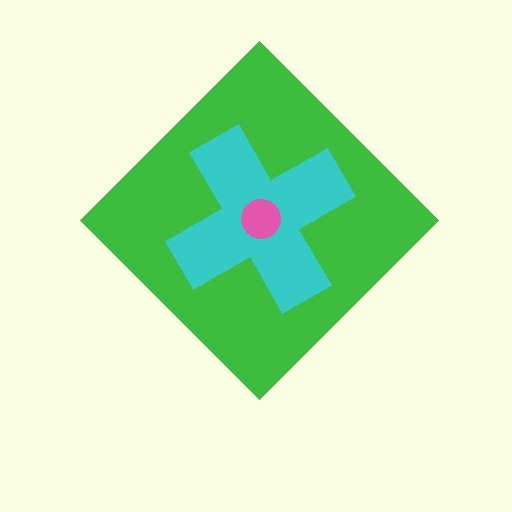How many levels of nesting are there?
3.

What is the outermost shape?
The green diamond.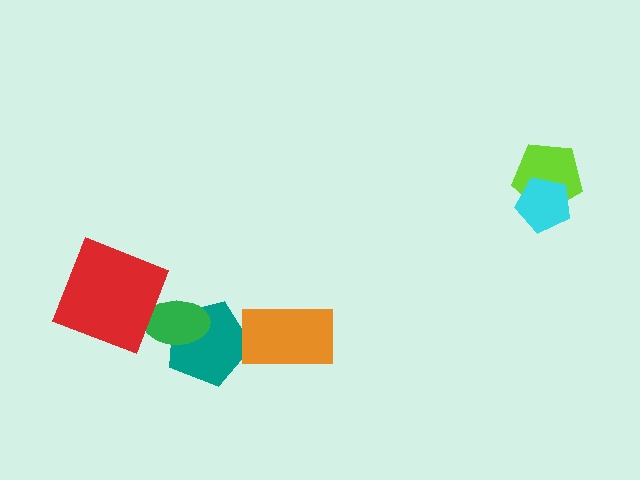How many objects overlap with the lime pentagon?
1 object overlaps with the lime pentagon.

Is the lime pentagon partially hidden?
Yes, it is partially covered by another shape.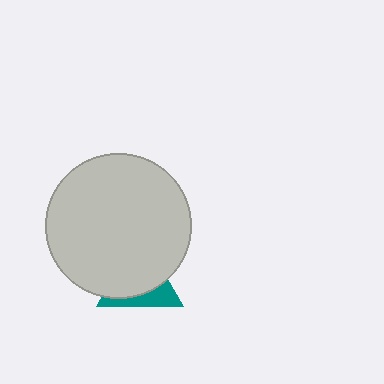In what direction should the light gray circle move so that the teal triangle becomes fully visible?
The light gray circle should move up. That is the shortest direction to clear the overlap and leave the teal triangle fully visible.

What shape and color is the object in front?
The object in front is a light gray circle.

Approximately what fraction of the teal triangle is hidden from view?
Roughly 67% of the teal triangle is hidden behind the light gray circle.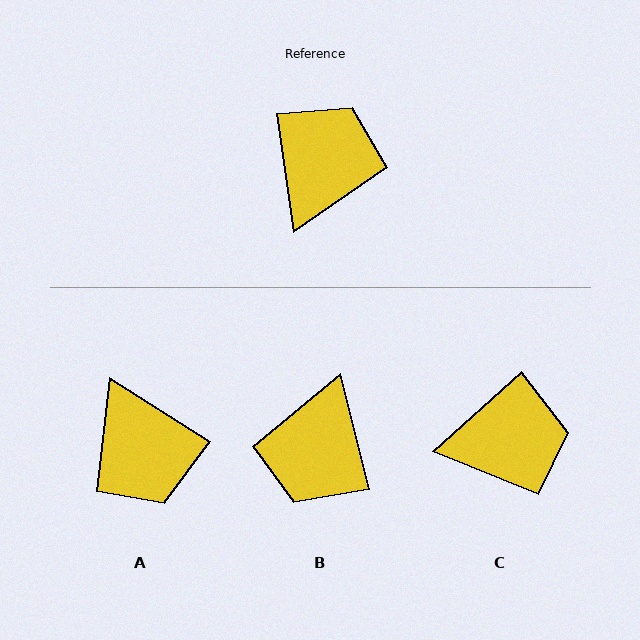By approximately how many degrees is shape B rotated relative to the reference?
Approximately 175 degrees clockwise.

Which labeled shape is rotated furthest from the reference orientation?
B, about 175 degrees away.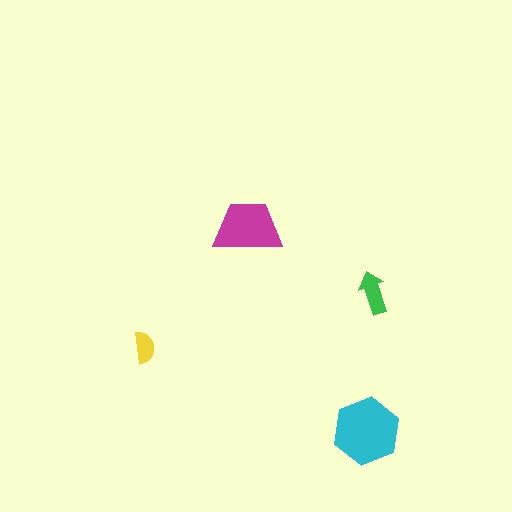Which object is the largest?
The cyan hexagon.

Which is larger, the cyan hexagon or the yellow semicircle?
The cyan hexagon.